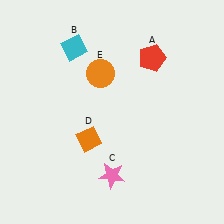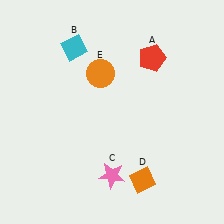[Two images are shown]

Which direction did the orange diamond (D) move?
The orange diamond (D) moved right.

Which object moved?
The orange diamond (D) moved right.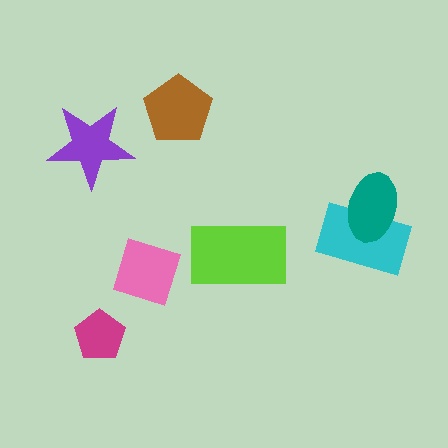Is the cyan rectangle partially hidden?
Yes, it is partially covered by another shape.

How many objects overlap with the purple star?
0 objects overlap with the purple star.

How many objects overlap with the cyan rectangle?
1 object overlaps with the cyan rectangle.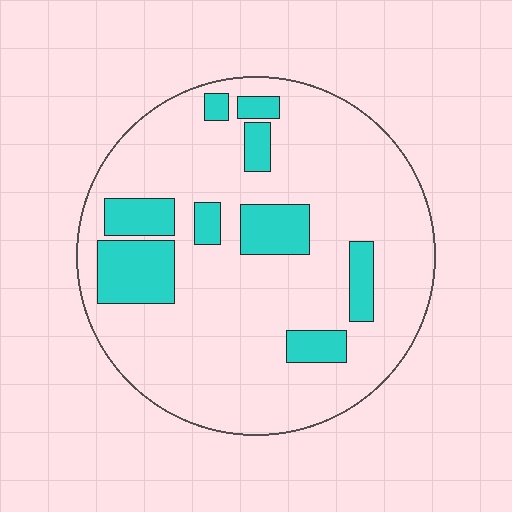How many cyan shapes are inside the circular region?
9.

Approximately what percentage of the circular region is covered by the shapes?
Approximately 20%.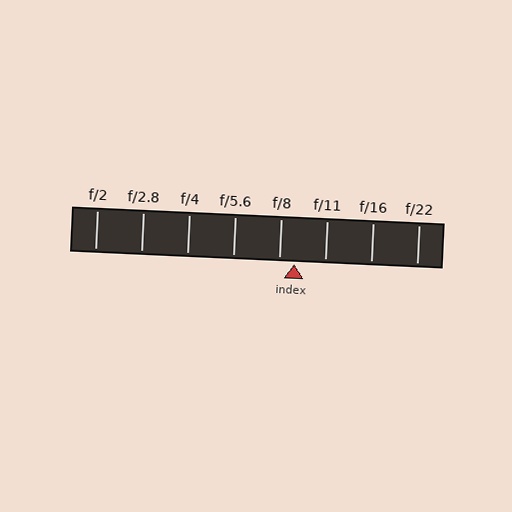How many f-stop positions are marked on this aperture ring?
There are 8 f-stop positions marked.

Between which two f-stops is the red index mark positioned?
The index mark is between f/8 and f/11.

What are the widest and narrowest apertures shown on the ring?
The widest aperture shown is f/2 and the narrowest is f/22.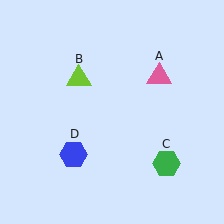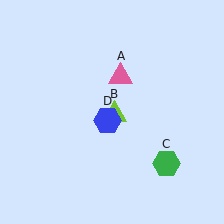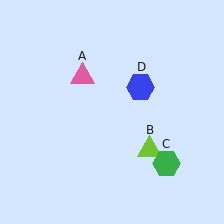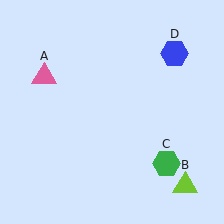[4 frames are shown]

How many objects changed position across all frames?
3 objects changed position: pink triangle (object A), lime triangle (object B), blue hexagon (object D).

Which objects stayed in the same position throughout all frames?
Green hexagon (object C) remained stationary.